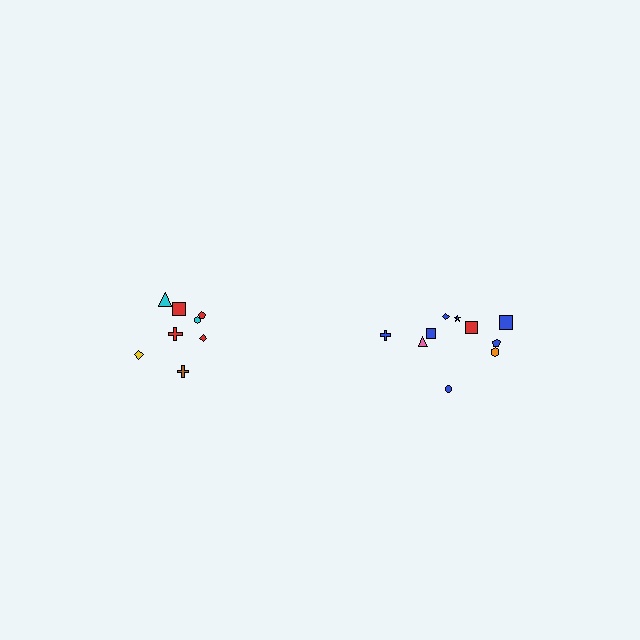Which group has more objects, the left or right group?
The right group.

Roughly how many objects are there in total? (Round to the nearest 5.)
Roughly 20 objects in total.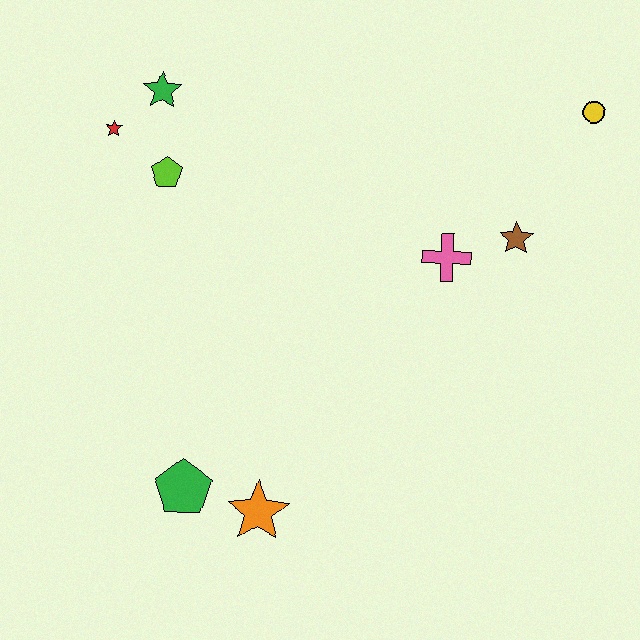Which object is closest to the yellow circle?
The brown star is closest to the yellow circle.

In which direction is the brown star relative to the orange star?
The brown star is above the orange star.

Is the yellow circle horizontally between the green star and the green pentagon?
No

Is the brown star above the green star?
No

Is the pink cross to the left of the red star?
No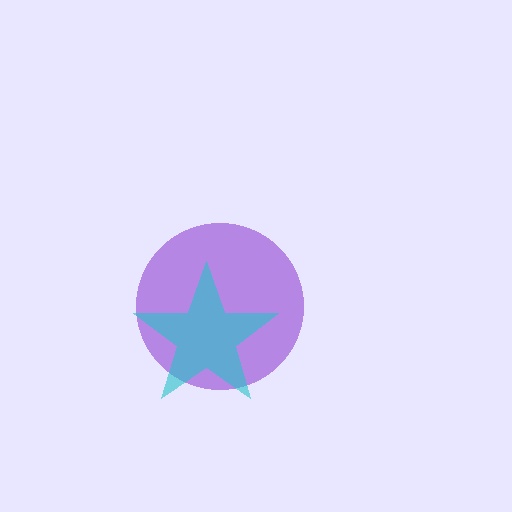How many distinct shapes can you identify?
There are 2 distinct shapes: a purple circle, a cyan star.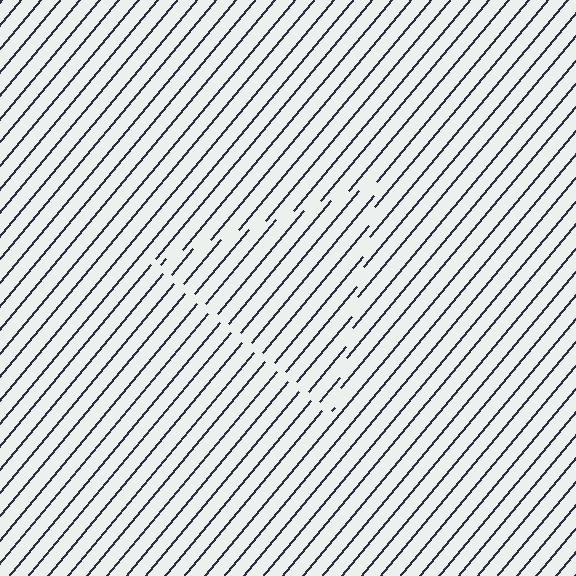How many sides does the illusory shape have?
3 sides — the line-ends trace a triangle.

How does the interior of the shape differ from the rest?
The interior of the shape contains the same grating, shifted by half a period — the contour is defined by the phase discontinuity where line-ends from the inner and outer gratings abut.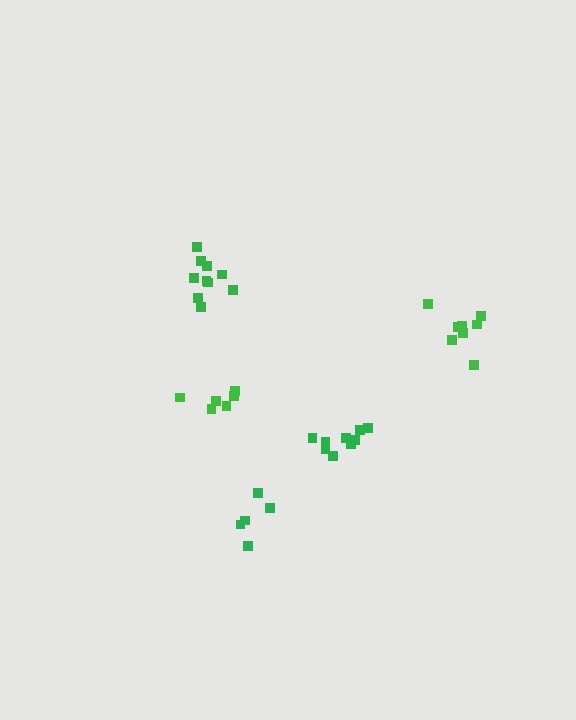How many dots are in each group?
Group 1: 6 dots, Group 2: 5 dots, Group 3: 10 dots, Group 4: 9 dots, Group 5: 8 dots (38 total).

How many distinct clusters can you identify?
There are 5 distinct clusters.